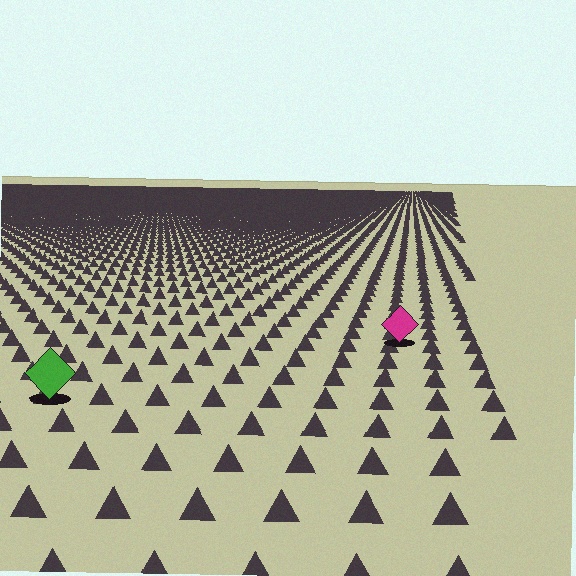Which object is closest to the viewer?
The green diamond is closest. The texture marks near it are larger and more spread out.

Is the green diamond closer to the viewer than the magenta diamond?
Yes. The green diamond is closer — you can tell from the texture gradient: the ground texture is coarser near it.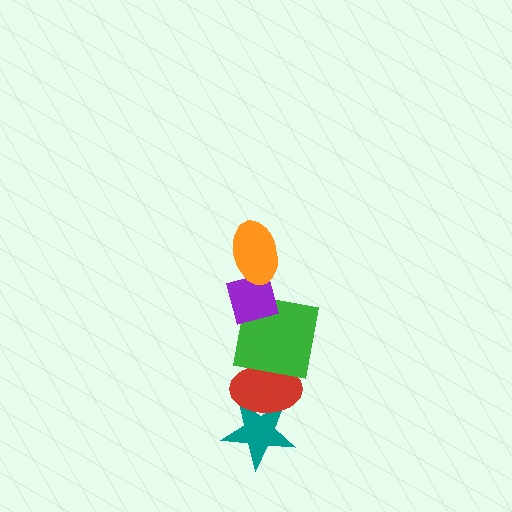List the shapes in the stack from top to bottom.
From top to bottom: the orange ellipse, the purple square, the green square, the red ellipse, the teal star.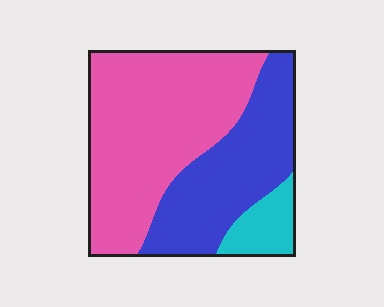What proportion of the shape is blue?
Blue covers 35% of the shape.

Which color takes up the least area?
Cyan, at roughly 10%.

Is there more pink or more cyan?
Pink.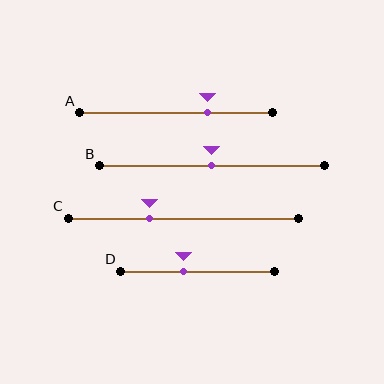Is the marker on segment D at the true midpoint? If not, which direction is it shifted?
No, the marker on segment D is shifted to the left by about 9% of the segment length.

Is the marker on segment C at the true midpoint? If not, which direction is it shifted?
No, the marker on segment C is shifted to the left by about 15% of the segment length.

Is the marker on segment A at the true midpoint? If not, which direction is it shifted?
No, the marker on segment A is shifted to the right by about 16% of the segment length.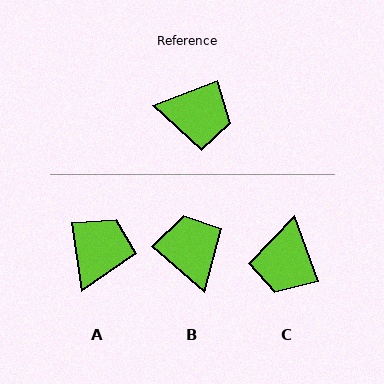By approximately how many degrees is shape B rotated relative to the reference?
Approximately 118 degrees counter-clockwise.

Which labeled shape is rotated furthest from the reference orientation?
B, about 118 degrees away.